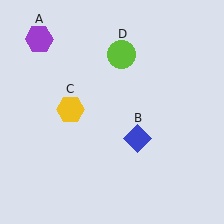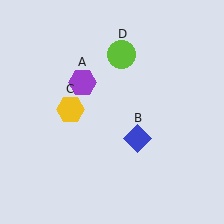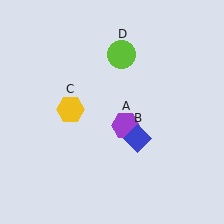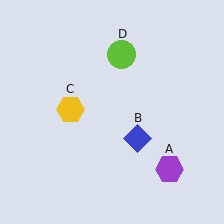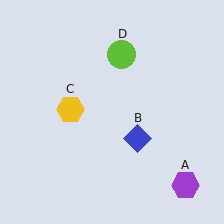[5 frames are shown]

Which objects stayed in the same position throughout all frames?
Blue diamond (object B) and yellow hexagon (object C) and lime circle (object D) remained stationary.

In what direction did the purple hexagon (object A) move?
The purple hexagon (object A) moved down and to the right.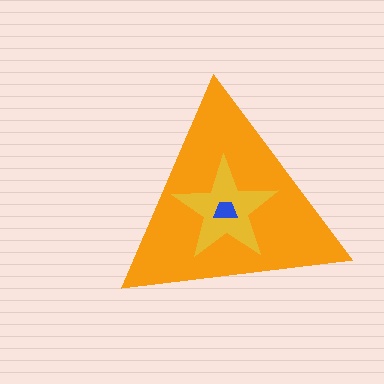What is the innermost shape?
The blue trapezoid.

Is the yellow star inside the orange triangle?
Yes.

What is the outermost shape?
The orange triangle.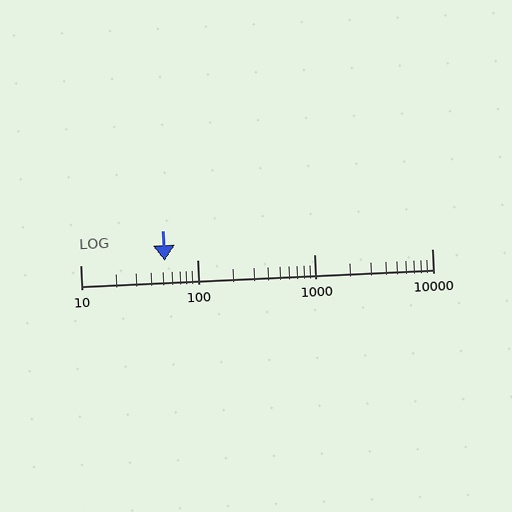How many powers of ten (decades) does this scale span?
The scale spans 3 decades, from 10 to 10000.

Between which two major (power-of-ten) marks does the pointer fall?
The pointer is between 10 and 100.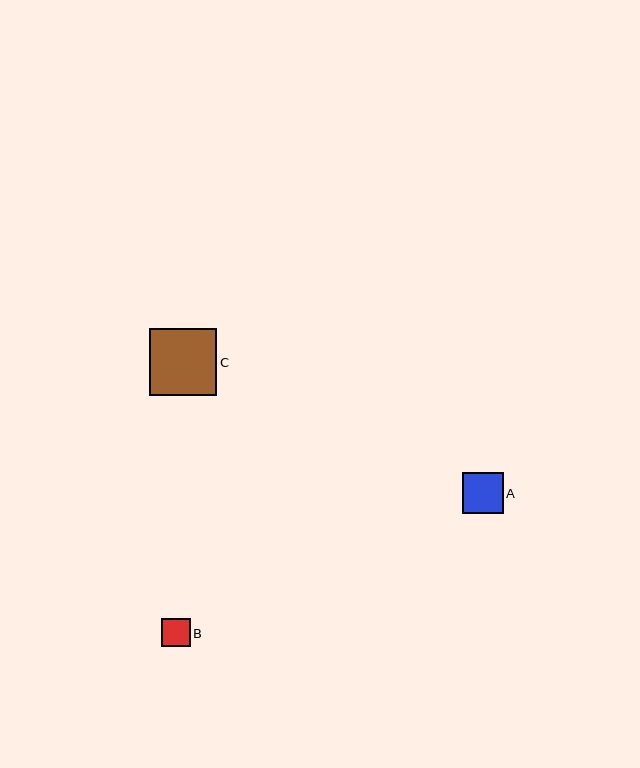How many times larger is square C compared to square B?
Square C is approximately 2.4 times the size of square B.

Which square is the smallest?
Square B is the smallest with a size of approximately 28 pixels.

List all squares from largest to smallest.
From largest to smallest: C, A, B.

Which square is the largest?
Square C is the largest with a size of approximately 67 pixels.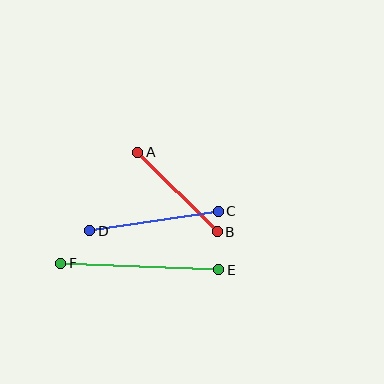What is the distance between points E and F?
The distance is approximately 158 pixels.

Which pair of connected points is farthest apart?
Points E and F are farthest apart.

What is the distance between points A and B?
The distance is approximately 112 pixels.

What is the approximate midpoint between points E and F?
The midpoint is at approximately (140, 266) pixels.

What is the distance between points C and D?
The distance is approximately 130 pixels.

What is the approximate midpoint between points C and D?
The midpoint is at approximately (154, 221) pixels.